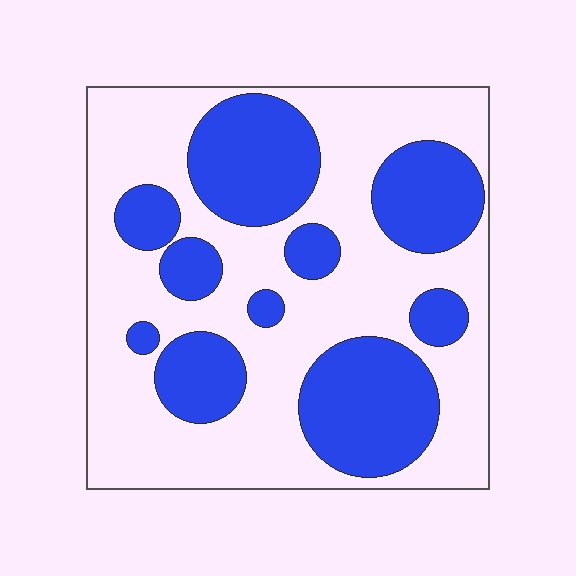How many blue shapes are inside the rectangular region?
10.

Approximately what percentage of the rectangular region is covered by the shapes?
Approximately 35%.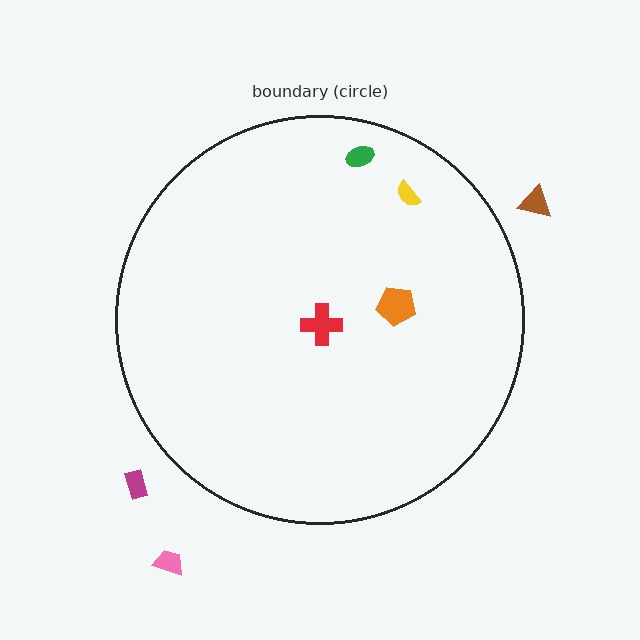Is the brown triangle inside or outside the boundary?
Outside.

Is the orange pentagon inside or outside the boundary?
Inside.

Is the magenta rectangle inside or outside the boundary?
Outside.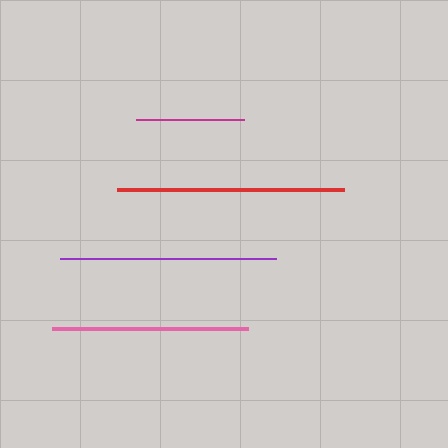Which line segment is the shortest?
The magenta line is the shortest at approximately 108 pixels.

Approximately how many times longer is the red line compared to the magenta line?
The red line is approximately 2.1 times the length of the magenta line.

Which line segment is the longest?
The red line is the longest at approximately 227 pixels.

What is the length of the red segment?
The red segment is approximately 227 pixels long.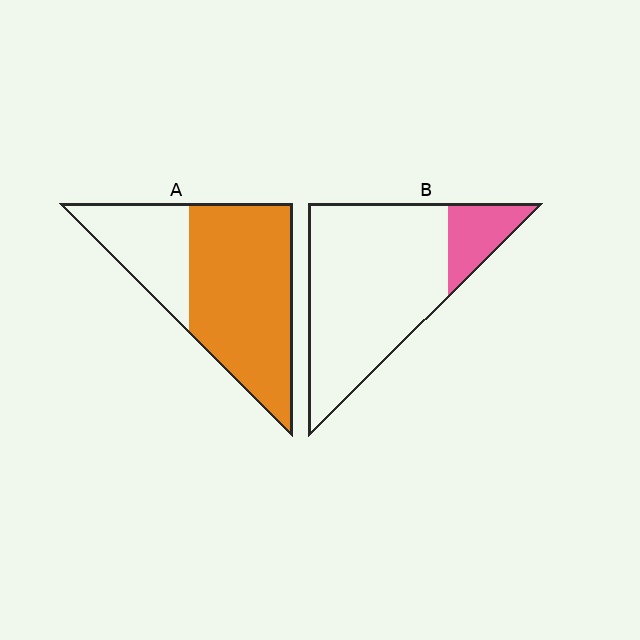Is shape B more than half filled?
No.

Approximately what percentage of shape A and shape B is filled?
A is approximately 70% and B is approximately 15%.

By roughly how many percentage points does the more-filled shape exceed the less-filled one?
By roughly 55 percentage points (A over B).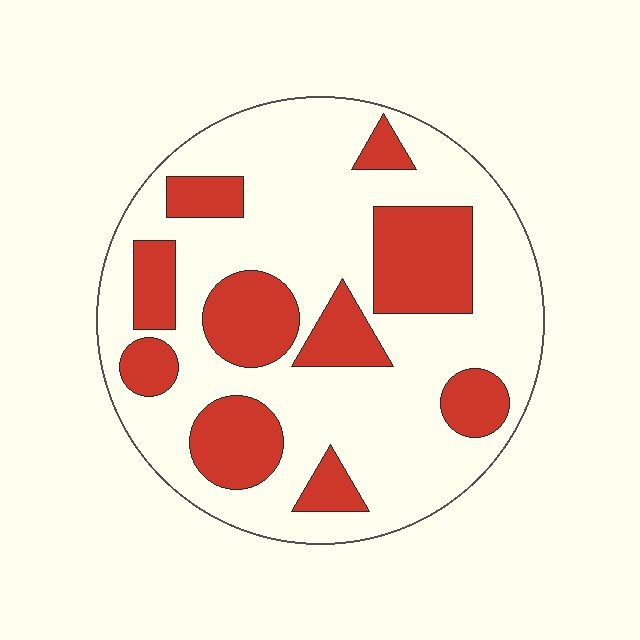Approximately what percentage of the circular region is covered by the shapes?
Approximately 30%.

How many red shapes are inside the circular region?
10.